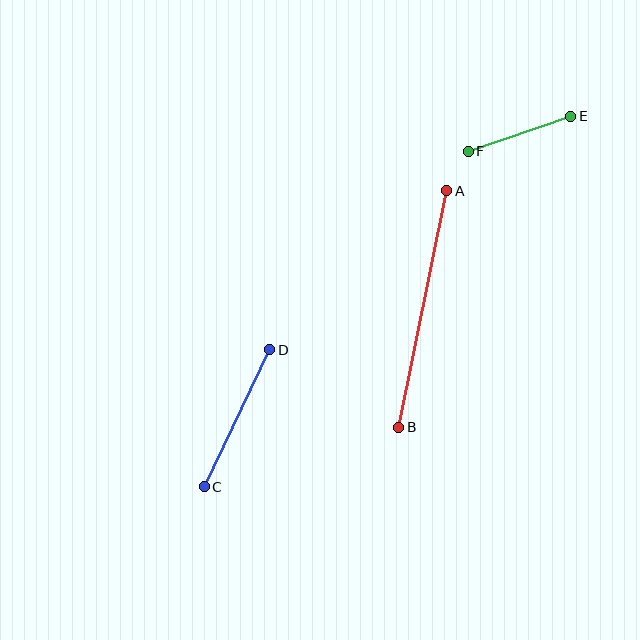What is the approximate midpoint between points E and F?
The midpoint is at approximately (520, 134) pixels.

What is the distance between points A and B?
The distance is approximately 242 pixels.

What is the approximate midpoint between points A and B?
The midpoint is at approximately (423, 309) pixels.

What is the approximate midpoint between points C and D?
The midpoint is at approximately (237, 418) pixels.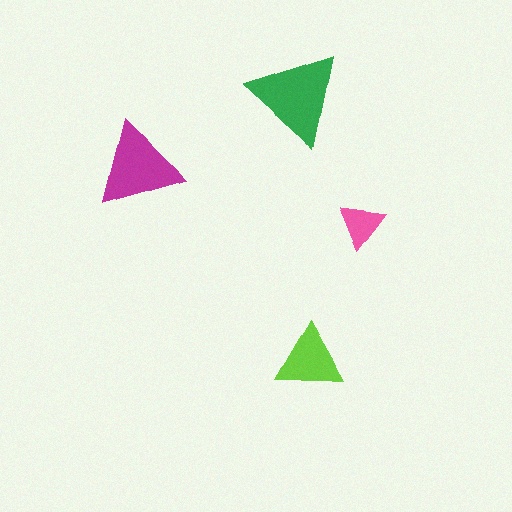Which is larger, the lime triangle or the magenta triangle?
The magenta one.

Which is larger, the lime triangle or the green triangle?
The green one.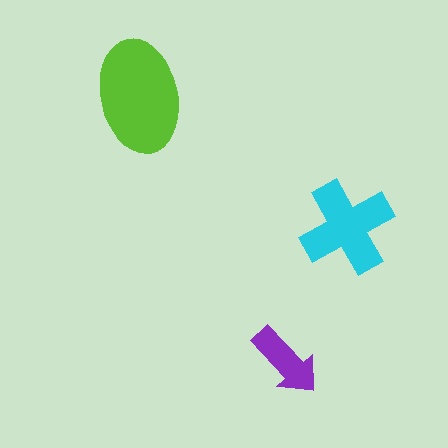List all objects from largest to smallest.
The lime ellipse, the cyan cross, the purple arrow.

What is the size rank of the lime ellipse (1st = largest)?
1st.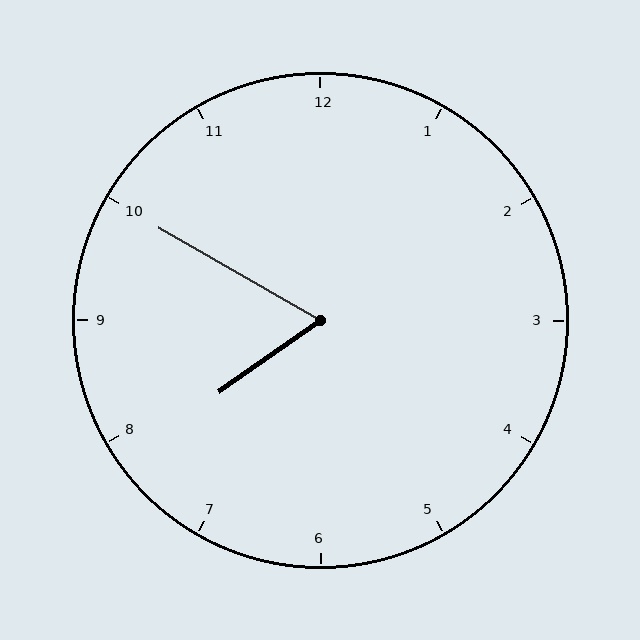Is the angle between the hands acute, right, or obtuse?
It is acute.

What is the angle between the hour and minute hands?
Approximately 65 degrees.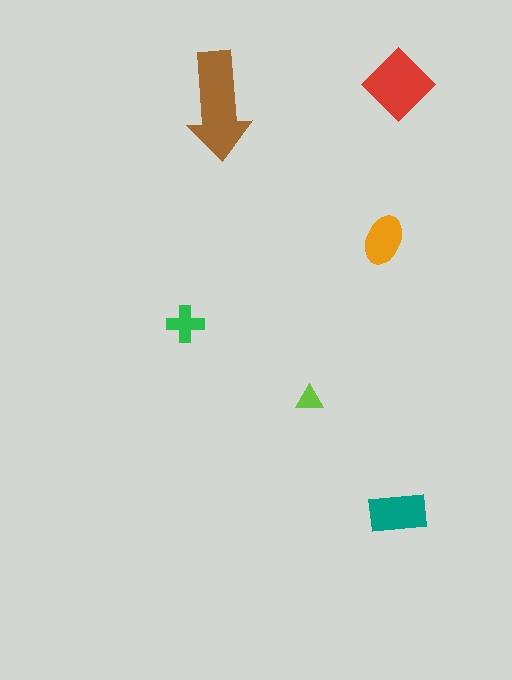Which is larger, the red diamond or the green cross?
The red diamond.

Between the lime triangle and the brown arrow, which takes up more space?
The brown arrow.